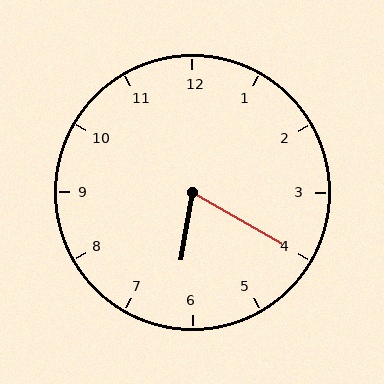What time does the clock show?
6:20.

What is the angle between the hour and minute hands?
Approximately 70 degrees.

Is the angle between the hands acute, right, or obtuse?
It is acute.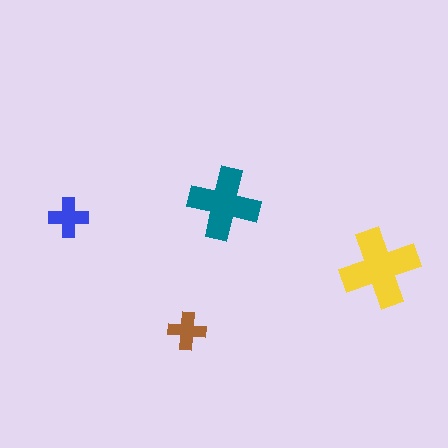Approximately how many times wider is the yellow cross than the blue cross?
About 2 times wider.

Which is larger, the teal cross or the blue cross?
The teal one.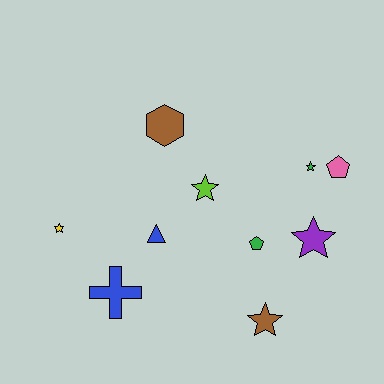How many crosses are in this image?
There is 1 cross.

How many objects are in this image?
There are 10 objects.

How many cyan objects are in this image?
There are no cyan objects.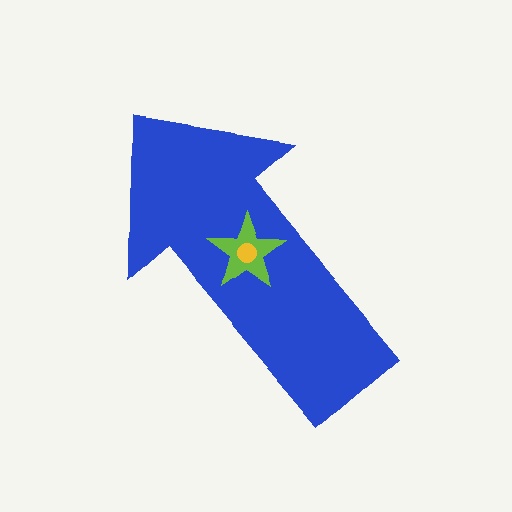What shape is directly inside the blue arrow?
The lime star.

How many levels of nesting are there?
3.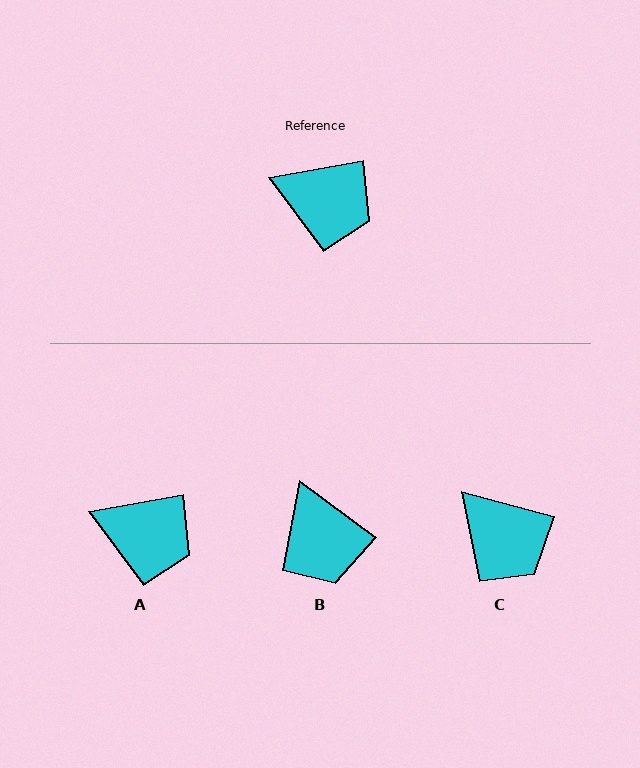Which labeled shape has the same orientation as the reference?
A.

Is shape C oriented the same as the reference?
No, it is off by about 25 degrees.